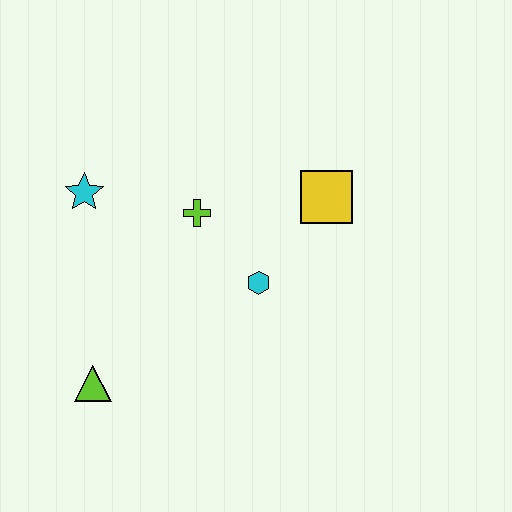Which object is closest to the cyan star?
The lime cross is closest to the cyan star.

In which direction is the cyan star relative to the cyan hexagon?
The cyan star is to the left of the cyan hexagon.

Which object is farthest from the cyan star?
The yellow square is farthest from the cyan star.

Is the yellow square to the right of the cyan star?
Yes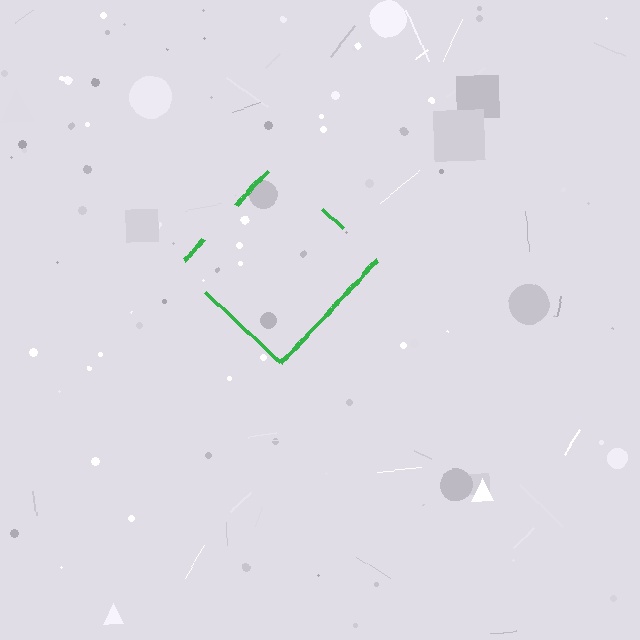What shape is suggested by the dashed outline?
The dashed outline suggests a diamond.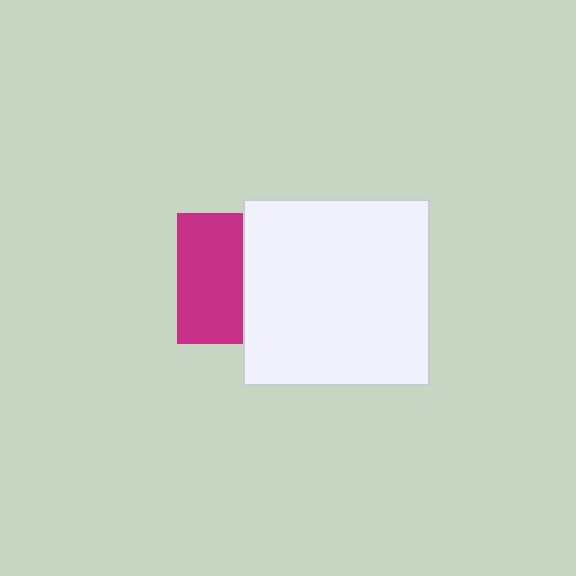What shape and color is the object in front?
The object in front is a white square.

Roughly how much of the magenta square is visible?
About half of it is visible (roughly 51%).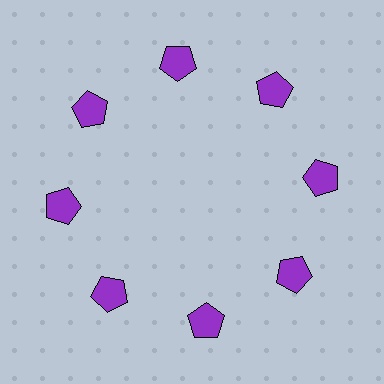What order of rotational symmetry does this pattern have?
This pattern has 8-fold rotational symmetry.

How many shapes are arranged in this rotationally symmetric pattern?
There are 8 shapes, arranged in 8 groups of 1.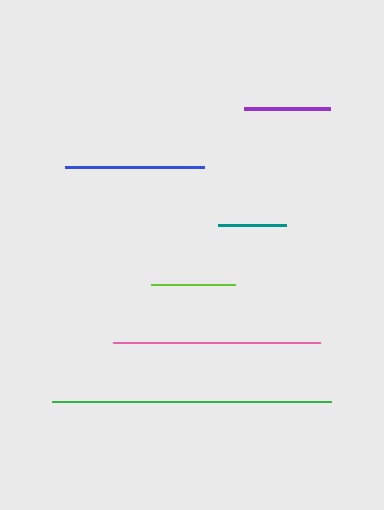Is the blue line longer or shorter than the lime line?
The blue line is longer than the lime line.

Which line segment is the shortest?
The teal line is the shortest at approximately 68 pixels.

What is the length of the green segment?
The green segment is approximately 280 pixels long.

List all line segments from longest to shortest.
From longest to shortest: green, pink, blue, purple, lime, teal.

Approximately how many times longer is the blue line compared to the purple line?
The blue line is approximately 1.6 times the length of the purple line.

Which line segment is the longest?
The green line is the longest at approximately 280 pixels.